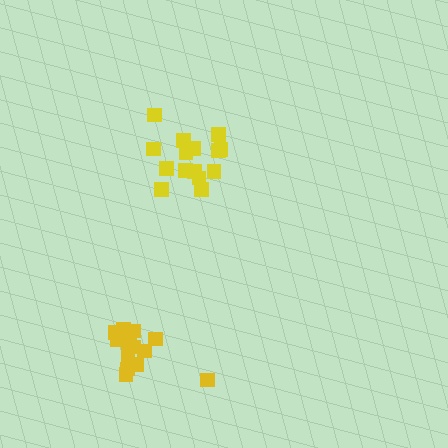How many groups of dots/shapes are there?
There are 2 groups.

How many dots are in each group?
Group 1: 15 dots, Group 2: 14 dots (29 total).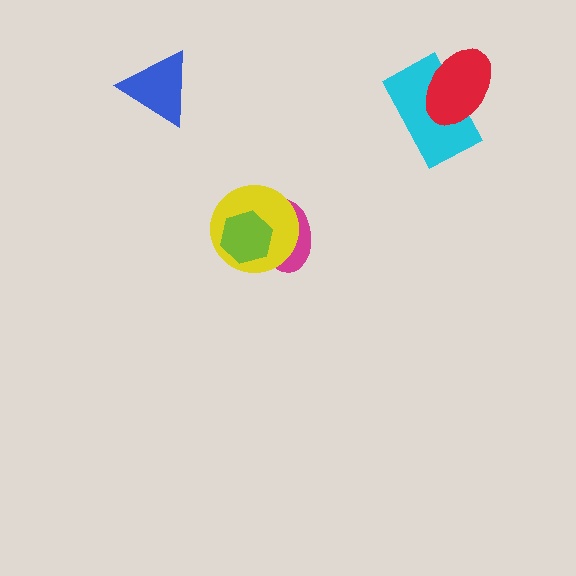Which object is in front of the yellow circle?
The lime hexagon is in front of the yellow circle.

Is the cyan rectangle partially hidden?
Yes, it is partially covered by another shape.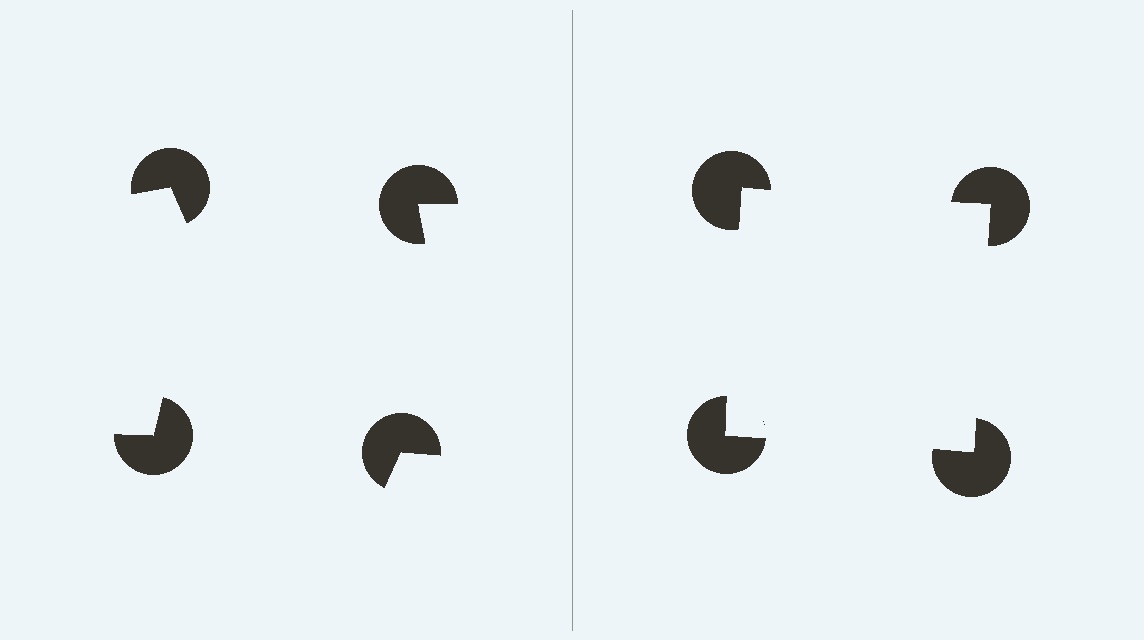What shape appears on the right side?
An illusory square.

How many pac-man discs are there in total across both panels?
8 — 4 on each side.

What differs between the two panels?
The pac-man discs are positioned identically on both sides; only the wedge orientations differ. On the right they align to a square; on the left they are misaligned.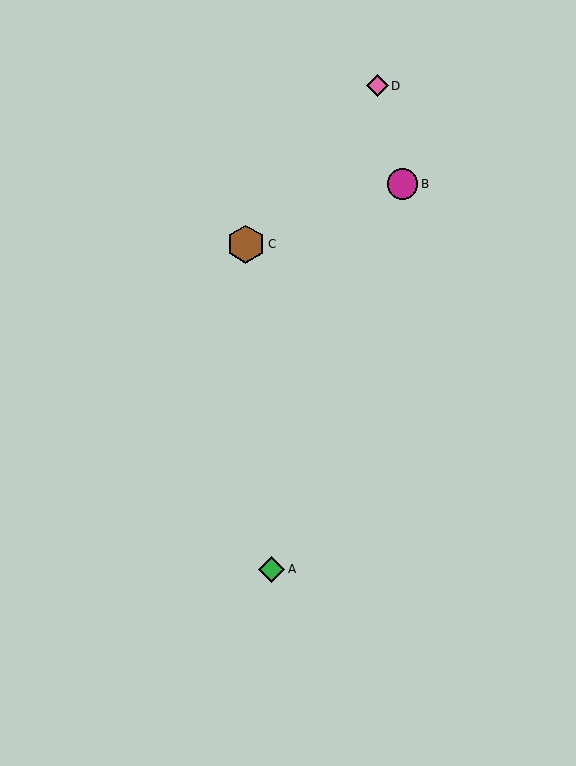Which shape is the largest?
The brown hexagon (labeled C) is the largest.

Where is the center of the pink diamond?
The center of the pink diamond is at (377, 86).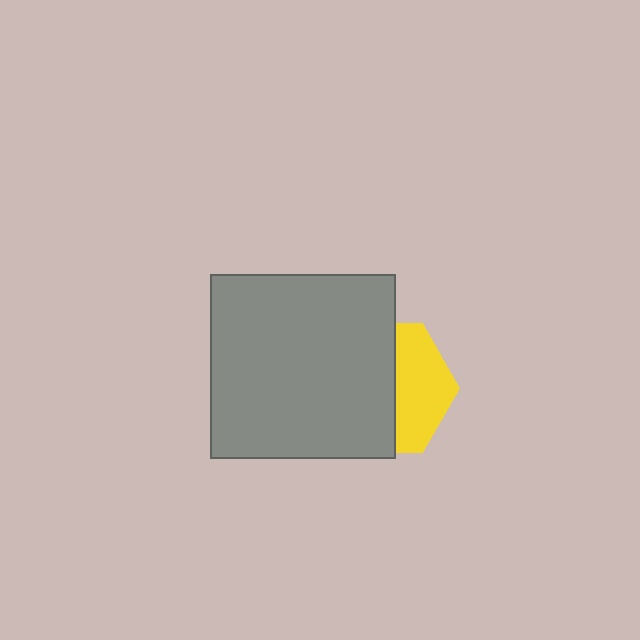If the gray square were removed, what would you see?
You would see the complete yellow hexagon.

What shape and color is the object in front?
The object in front is a gray square.